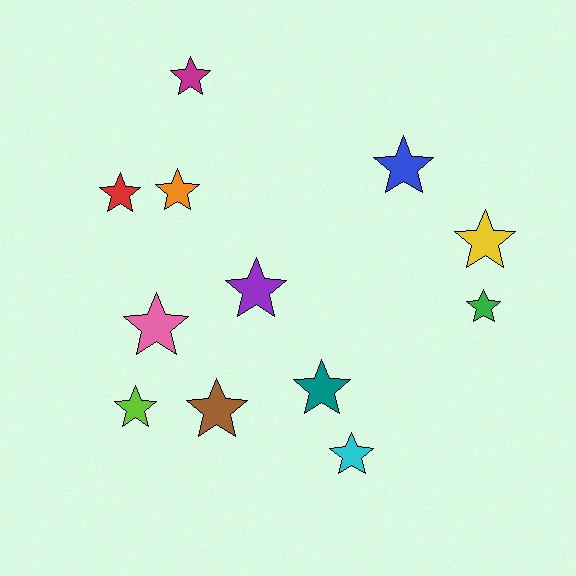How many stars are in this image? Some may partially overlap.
There are 12 stars.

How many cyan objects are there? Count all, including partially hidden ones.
There is 1 cyan object.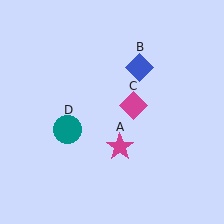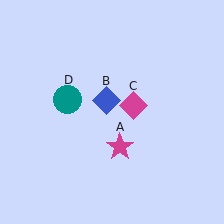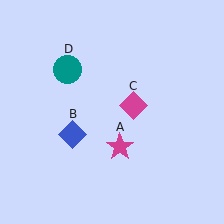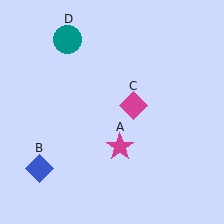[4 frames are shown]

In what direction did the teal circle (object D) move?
The teal circle (object D) moved up.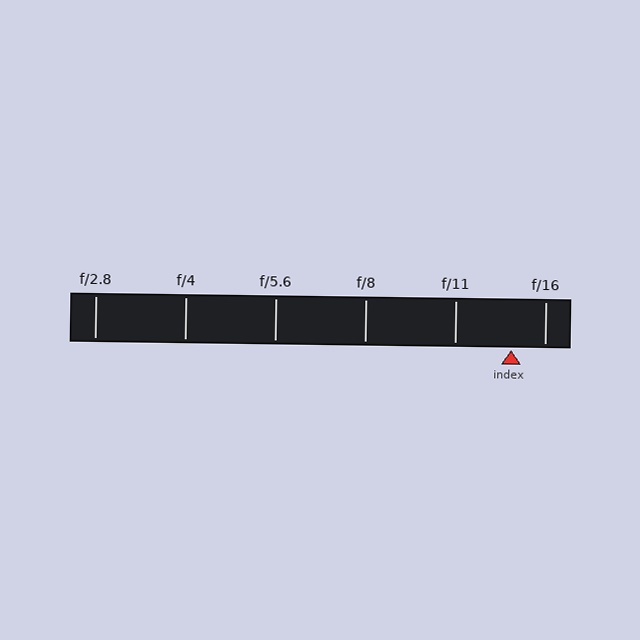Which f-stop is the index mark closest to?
The index mark is closest to f/16.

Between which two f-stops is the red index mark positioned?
The index mark is between f/11 and f/16.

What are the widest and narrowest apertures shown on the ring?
The widest aperture shown is f/2.8 and the narrowest is f/16.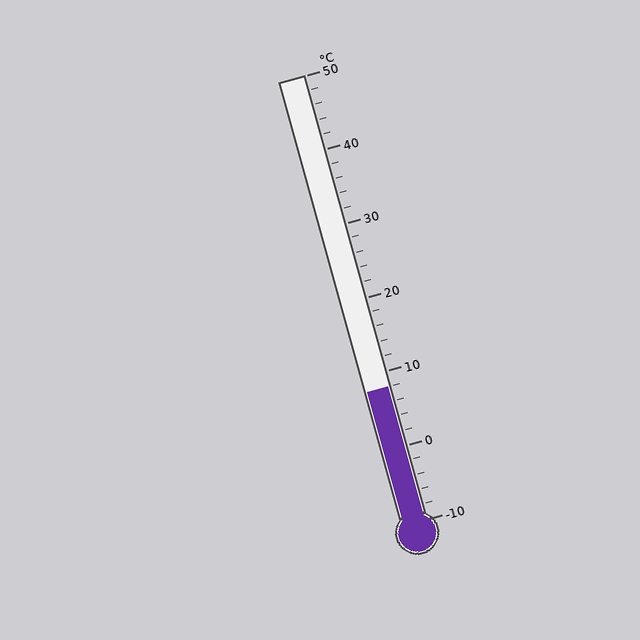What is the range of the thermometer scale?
The thermometer scale ranges from -10°C to 50°C.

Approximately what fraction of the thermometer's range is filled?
The thermometer is filled to approximately 30% of its range.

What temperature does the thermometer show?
The thermometer shows approximately 8°C.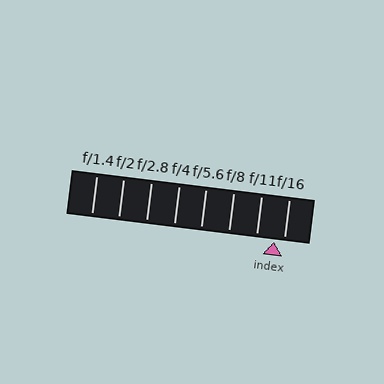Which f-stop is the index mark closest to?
The index mark is closest to f/16.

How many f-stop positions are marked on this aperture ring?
There are 8 f-stop positions marked.